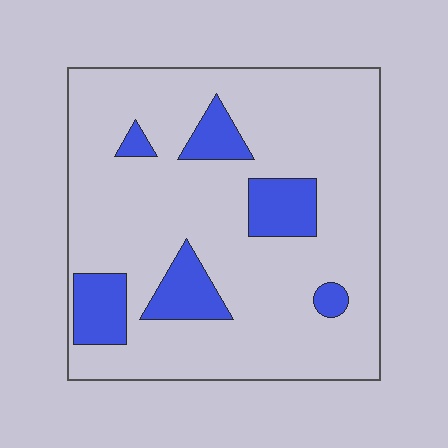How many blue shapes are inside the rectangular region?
6.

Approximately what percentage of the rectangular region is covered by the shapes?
Approximately 15%.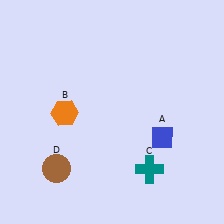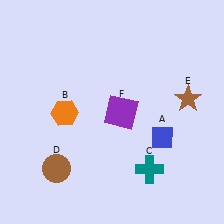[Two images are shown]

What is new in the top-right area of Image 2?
A brown star (E) was added in the top-right area of Image 2.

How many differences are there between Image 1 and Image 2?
There are 2 differences between the two images.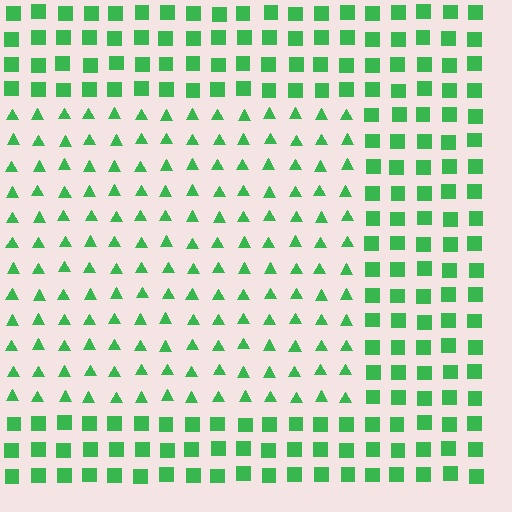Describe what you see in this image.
The image is filled with small green elements arranged in a uniform grid. A rectangle-shaped region contains triangles, while the surrounding area contains squares. The boundary is defined purely by the change in element shape.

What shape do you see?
I see a rectangle.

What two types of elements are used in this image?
The image uses triangles inside the rectangle region and squares outside it.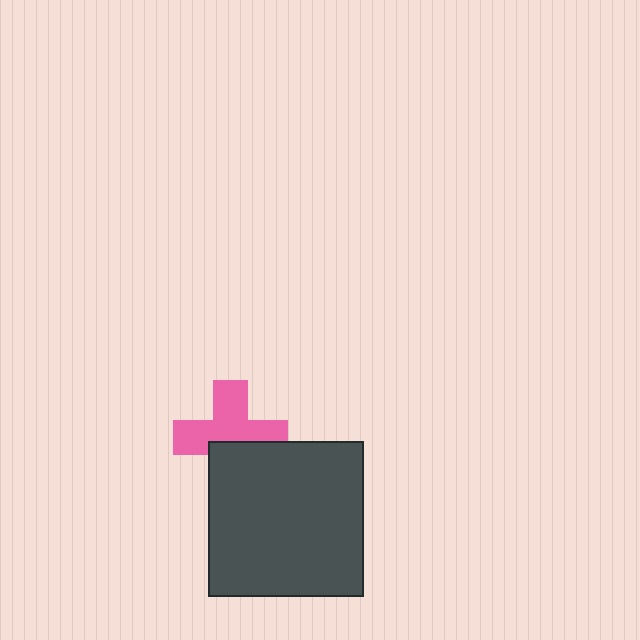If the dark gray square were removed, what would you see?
You would see the complete pink cross.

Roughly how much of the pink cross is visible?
About half of it is visible (roughly 64%).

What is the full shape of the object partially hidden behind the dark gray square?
The partially hidden object is a pink cross.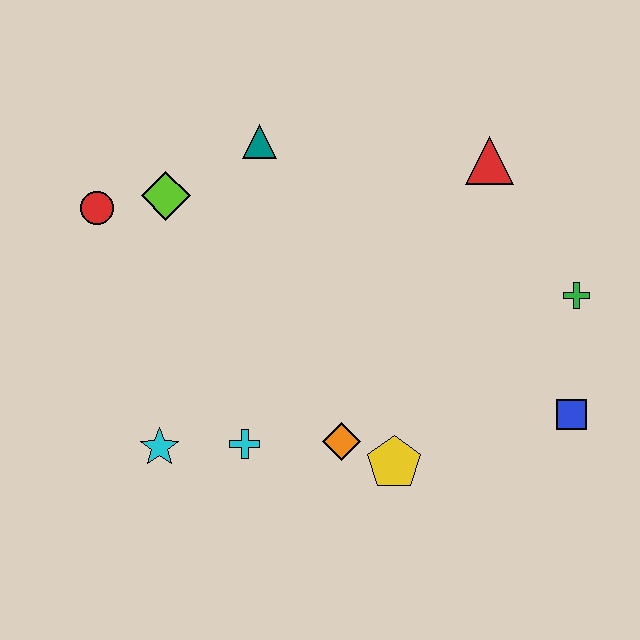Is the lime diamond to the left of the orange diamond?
Yes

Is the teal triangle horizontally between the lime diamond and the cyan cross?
No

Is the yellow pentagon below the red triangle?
Yes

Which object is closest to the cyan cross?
The cyan star is closest to the cyan cross.